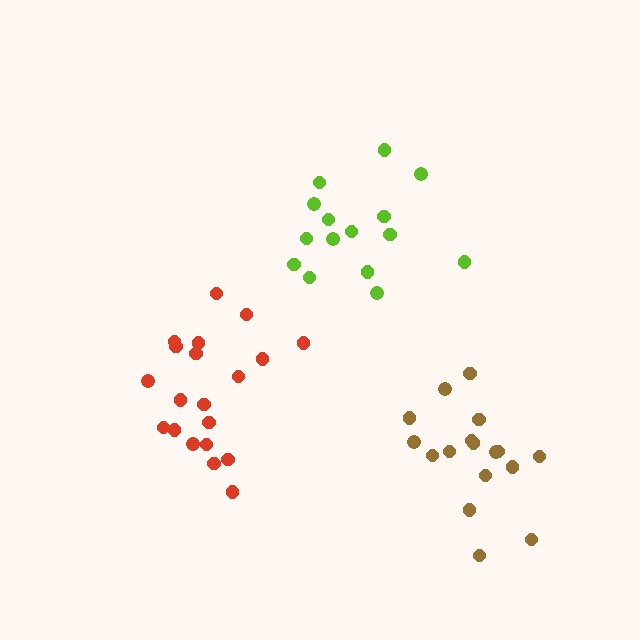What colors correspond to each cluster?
The clusters are colored: lime, brown, red.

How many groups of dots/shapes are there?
There are 3 groups.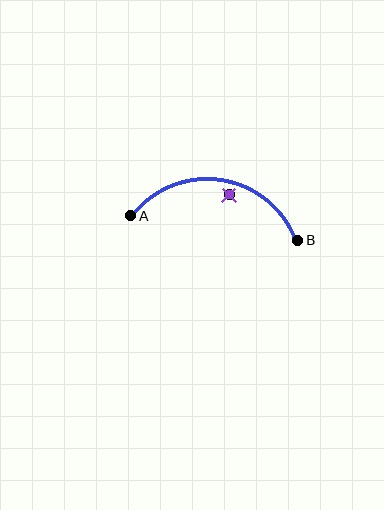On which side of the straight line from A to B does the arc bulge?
The arc bulges above the straight line connecting A and B.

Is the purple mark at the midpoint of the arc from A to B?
No — the purple mark does not lie on the arc at all. It sits slightly inside the curve.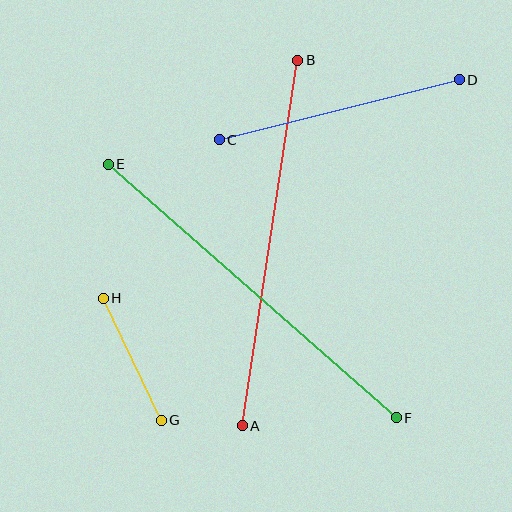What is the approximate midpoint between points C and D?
The midpoint is at approximately (339, 110) pixels.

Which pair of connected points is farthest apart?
Points E and F are farthest apart.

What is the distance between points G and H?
The distance is approximately 135 pixels.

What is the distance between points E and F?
The distance is approximately 383 pixels.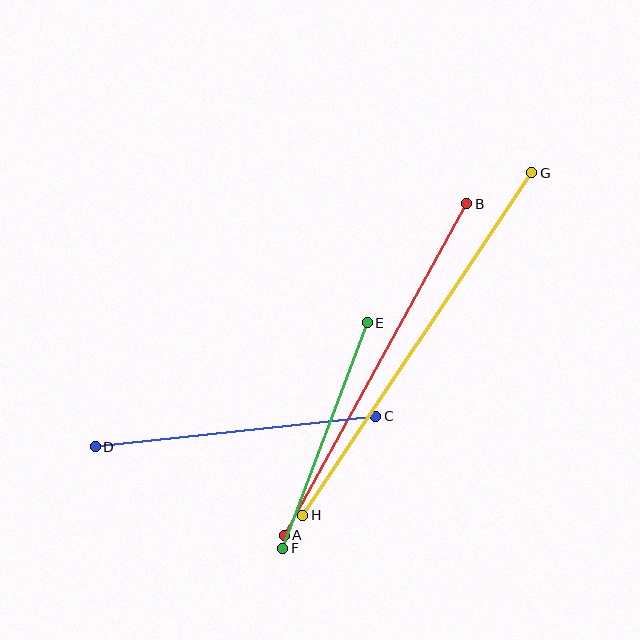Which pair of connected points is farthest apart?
Points G and H are farthest apart.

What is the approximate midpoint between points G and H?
The midpoint is at approximately (417, 344) pixels.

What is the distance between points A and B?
The distance is approximately 378 pixels.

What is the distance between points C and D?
The distance is approximately 282 pixels.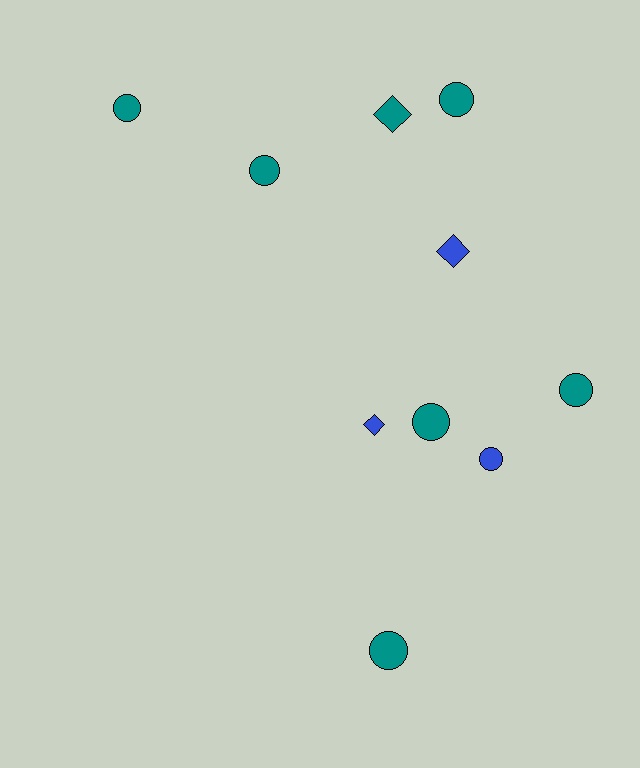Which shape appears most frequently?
Circle, with 7 objects.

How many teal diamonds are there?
There is 1 teal diamond.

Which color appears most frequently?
Teal, with 7 objects.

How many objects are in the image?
There are 10 objects.